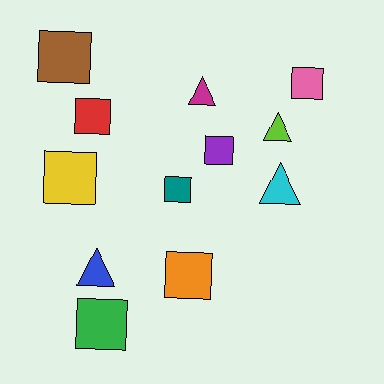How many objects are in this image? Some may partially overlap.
There are 12 objects.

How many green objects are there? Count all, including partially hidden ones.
There is 1 green object.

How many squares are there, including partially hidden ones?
There are 8 squares.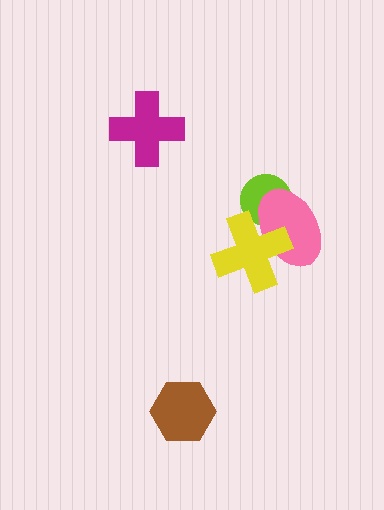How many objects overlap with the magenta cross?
0 objects overlap with the magenta cross.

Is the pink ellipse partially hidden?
Yes, it is partially covered by another shape.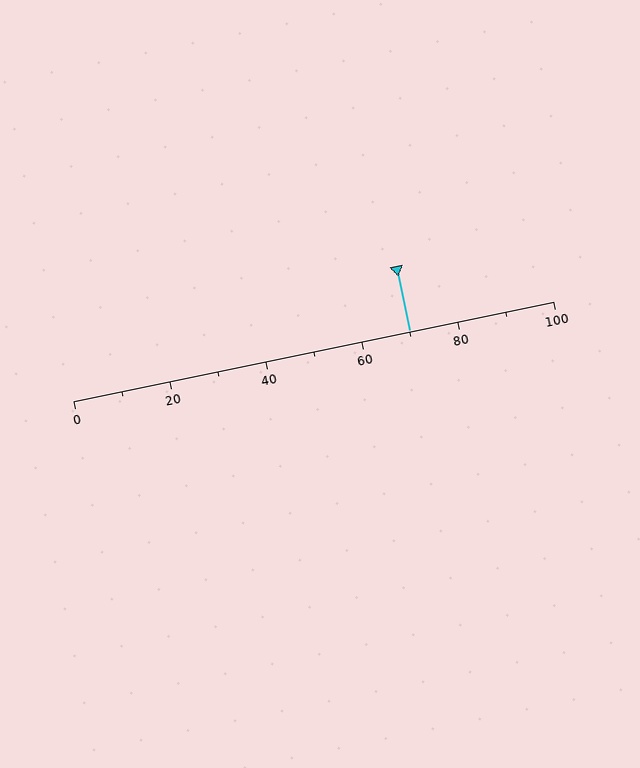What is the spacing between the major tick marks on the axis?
The major ticks are spaced 20 apart.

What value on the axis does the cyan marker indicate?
The marker indicates approximately 70.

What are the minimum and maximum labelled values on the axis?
The axis runs from 0 to 100.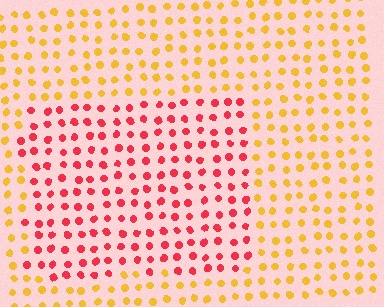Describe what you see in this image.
The image is filled with small yellow elements in a uniform arrangement. A rectangle-shaped region is visible where the elements are tinted to a slightly different hue, forming a subtle color boundary.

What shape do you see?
I see a rectangle.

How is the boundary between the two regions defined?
The boundary is defined purely by a slight shift in hue (about 52 degrees). Spacing, size, and orientation are identical on both sides.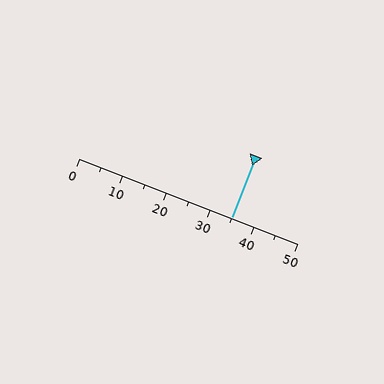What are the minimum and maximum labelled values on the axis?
The axis runs from 0 to 50.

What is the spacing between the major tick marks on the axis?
The major ticks are spaced 10 apart.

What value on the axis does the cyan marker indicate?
The marker indicates approximately 35.